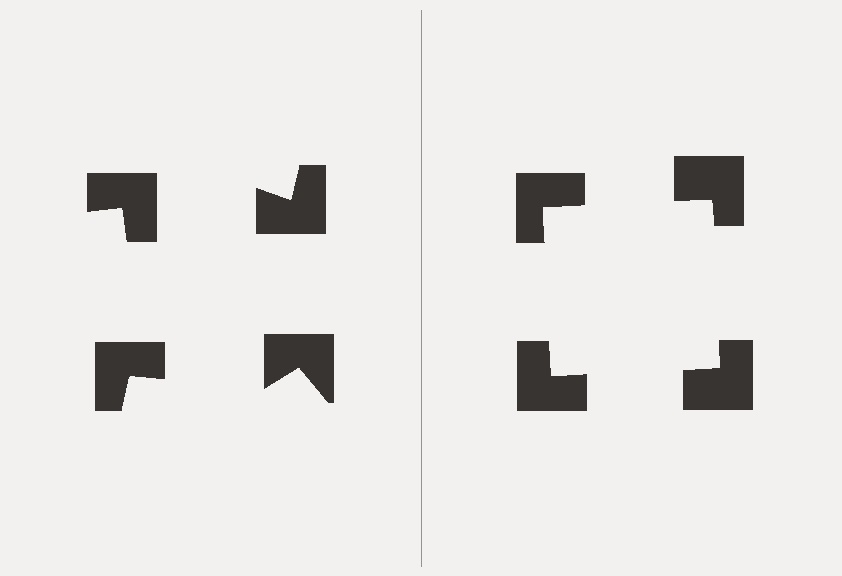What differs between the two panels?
The notched squares are positioned identically on both sides; only the wedge orientations differ. On the right they align to a square; on the left they are misaligned.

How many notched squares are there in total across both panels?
8 — 4 on each side.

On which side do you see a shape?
An illusory square appears on the right side. On the left side the wedge cuts are rotated, so no coherent shape forms.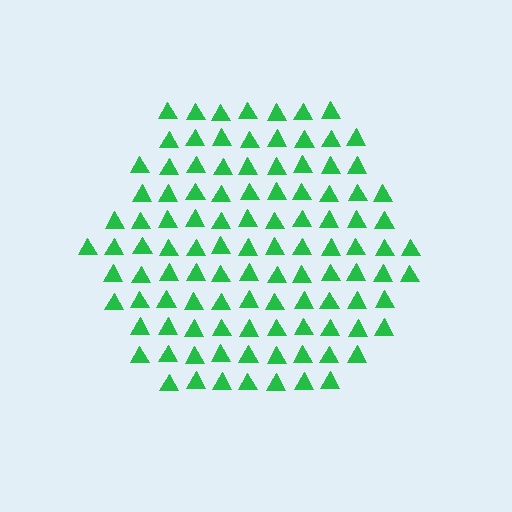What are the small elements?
The small elements are triangles.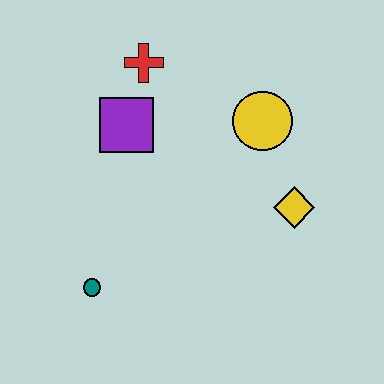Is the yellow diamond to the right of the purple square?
Yes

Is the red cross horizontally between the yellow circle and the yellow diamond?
No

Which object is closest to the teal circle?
The purple square is closest to the teal circle.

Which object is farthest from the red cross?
The teal circle is farthest from the red cross.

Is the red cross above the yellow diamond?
Yes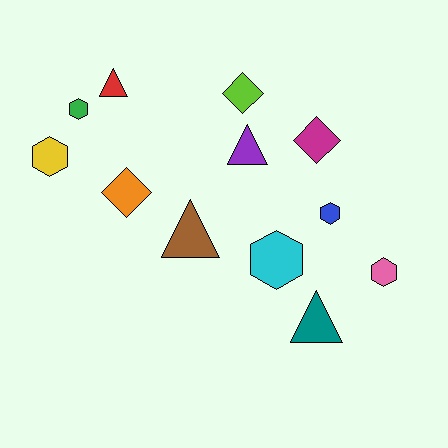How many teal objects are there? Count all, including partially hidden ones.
There is 1 teal object.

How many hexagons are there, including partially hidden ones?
There are 5 hexagons.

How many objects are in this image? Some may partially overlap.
There are 12 objects.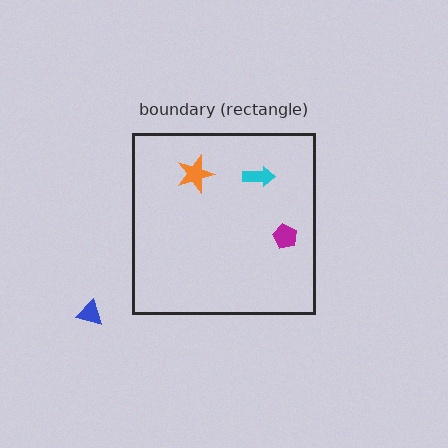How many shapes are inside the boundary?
3 inside, 1 outside.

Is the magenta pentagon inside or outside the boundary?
Inside.